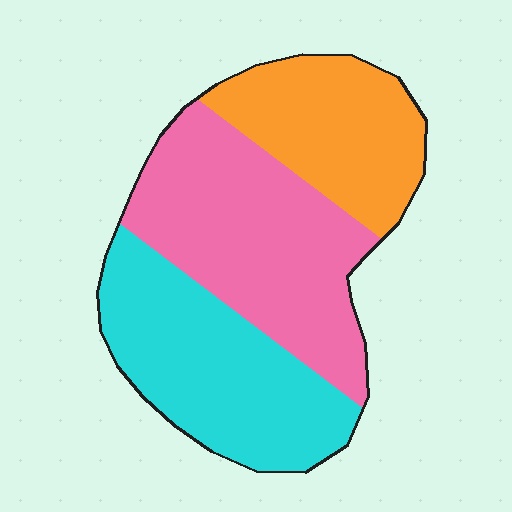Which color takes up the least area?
Orange, at roughly 25%.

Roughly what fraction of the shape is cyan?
Cyan covers around 35% of the shape.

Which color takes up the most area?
Pink, at roughly 40%.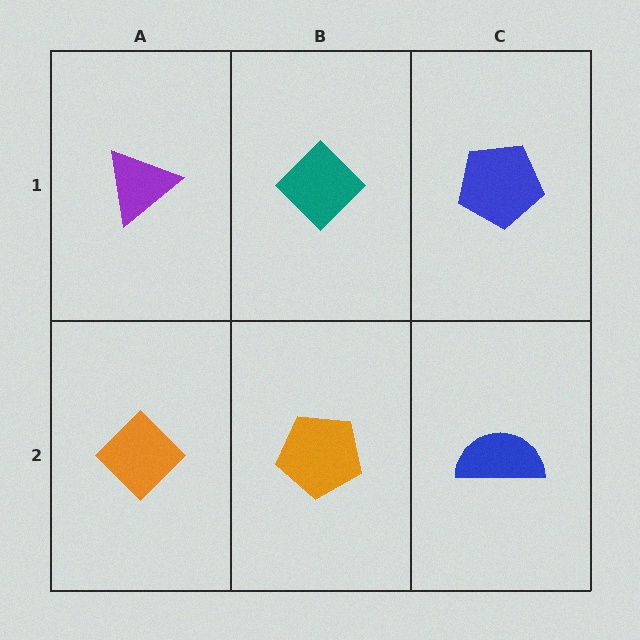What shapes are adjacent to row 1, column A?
An orange diamond (row 2, column A), a teal diamond (row 1, column B).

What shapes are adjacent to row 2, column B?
A teal diamond (row 1, column B), an orange diamond (row 2, column A), a blue semicircle (row 2, column C).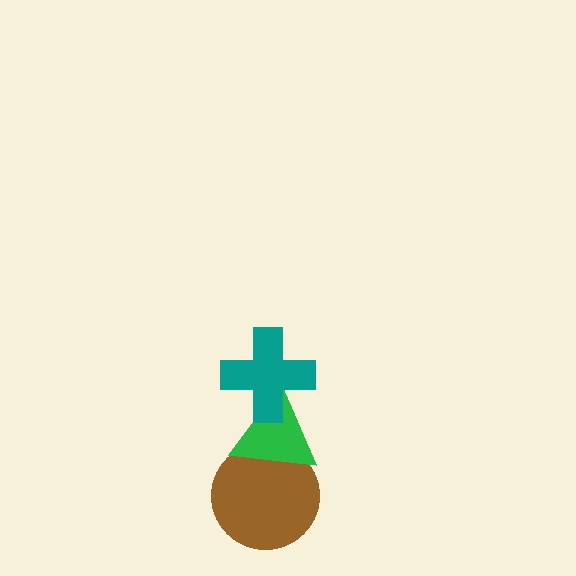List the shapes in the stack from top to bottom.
From top to bottom: the teal cross, the green triangle, the brown circle.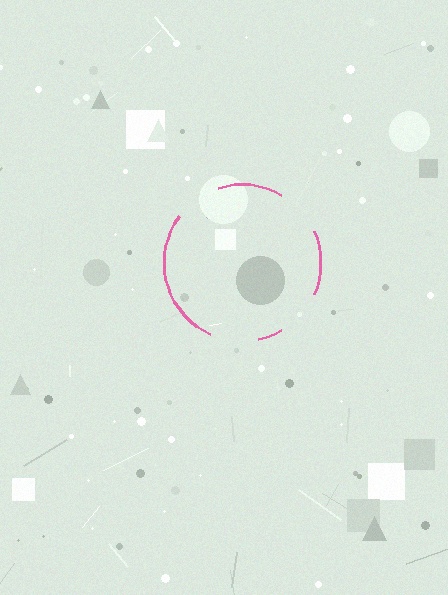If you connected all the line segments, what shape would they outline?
They would outline a circle.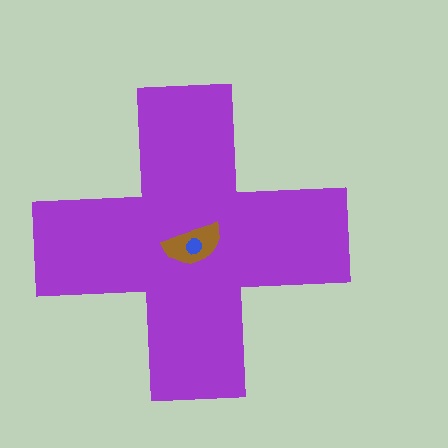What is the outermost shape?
The purple cross.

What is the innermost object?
The blue circle.